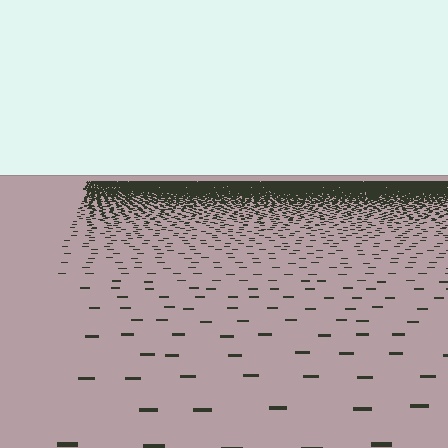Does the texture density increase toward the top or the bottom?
Density increases toward the top.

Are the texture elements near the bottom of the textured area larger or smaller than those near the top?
Larger. Near the bottom, elements are closer to the viewer and appear at a bigger on-screen size.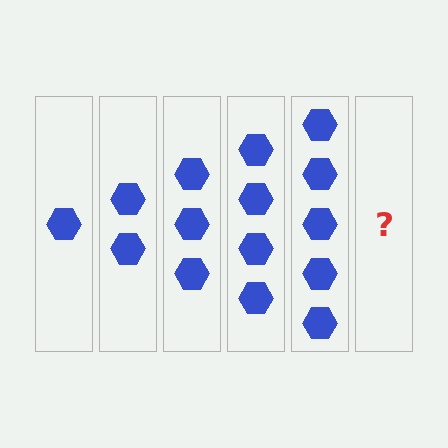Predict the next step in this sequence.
The next step is 6 hexagons.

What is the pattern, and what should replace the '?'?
The pattern is that each step adds one more hexagon. The '?' should be 6 hexagons.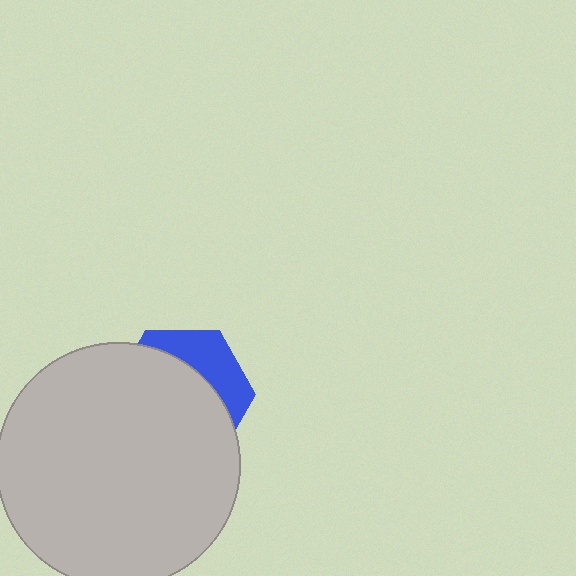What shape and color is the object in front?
The object in front is a light gray circle.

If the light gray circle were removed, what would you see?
You would see the complete blue hexagon.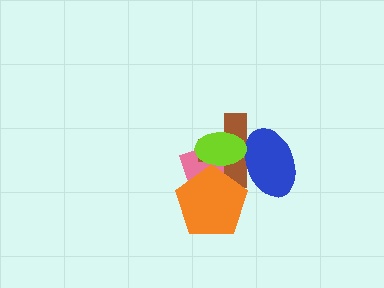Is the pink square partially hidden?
Yes, it is partially covered by another shape.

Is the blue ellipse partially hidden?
Yes, it is partially covered by another shape.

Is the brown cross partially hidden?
Yes, it is partially covered by another shape.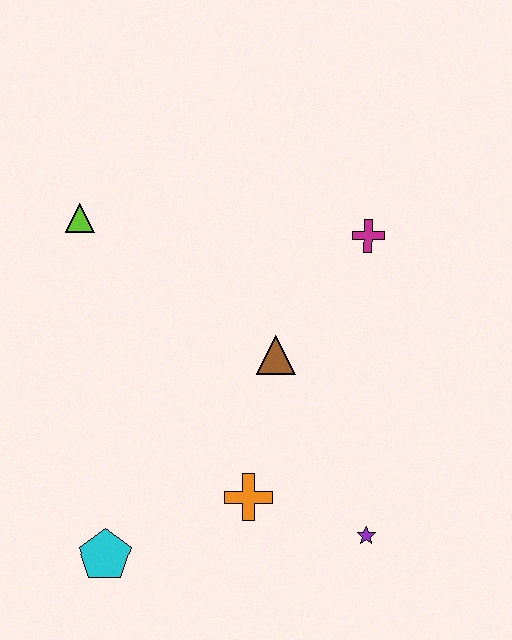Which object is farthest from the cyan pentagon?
The magenta cross is farthest from the cyan pentagon.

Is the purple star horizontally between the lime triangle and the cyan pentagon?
No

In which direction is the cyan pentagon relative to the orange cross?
The cyan pentagon is to the left of the orange cross.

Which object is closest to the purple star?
The orange cross is closest to the purple star.